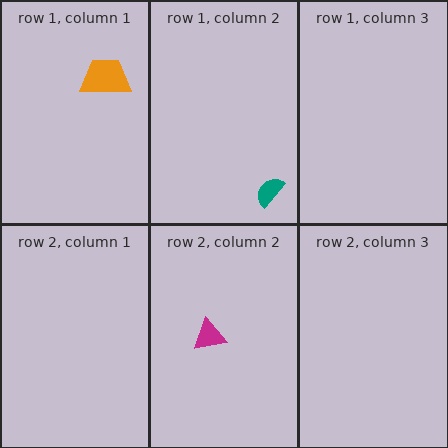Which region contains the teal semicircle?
The row 1, column 2 region.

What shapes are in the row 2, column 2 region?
The magenta triangle.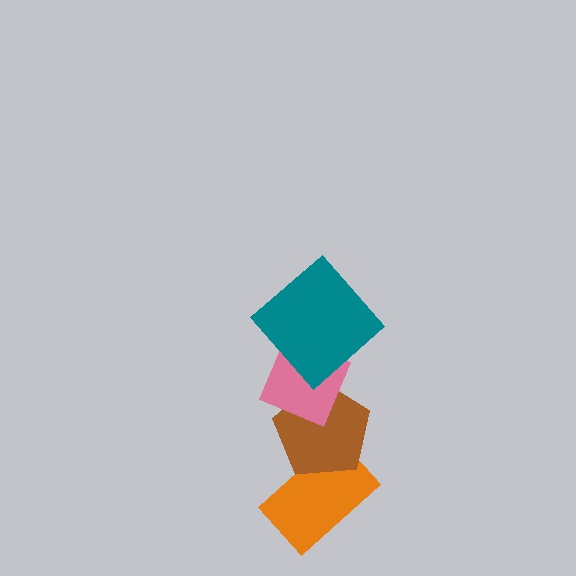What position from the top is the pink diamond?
The pink diamond is 2nd from the top.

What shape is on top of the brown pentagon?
The pink diamond is on top of the brown pentagon.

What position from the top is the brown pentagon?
The brown pentagon is 3rd from the top.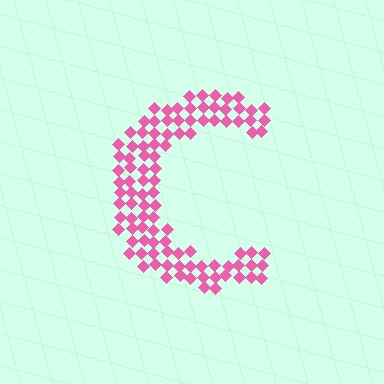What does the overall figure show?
The overall figure shows the letter C.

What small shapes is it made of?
It is made of small diamonds.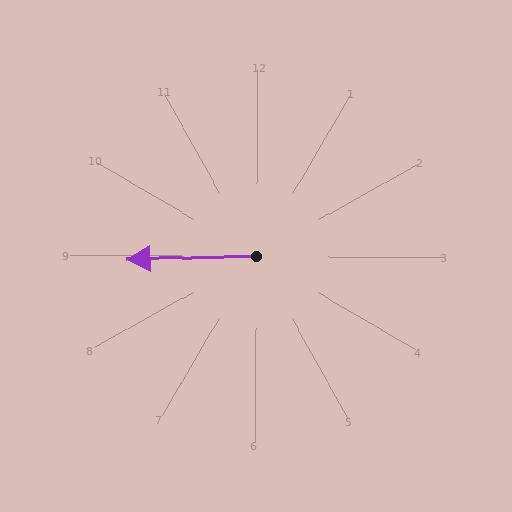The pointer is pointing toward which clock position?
Roughly 9 o'clock.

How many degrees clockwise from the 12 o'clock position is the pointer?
Approximately 268 degrees.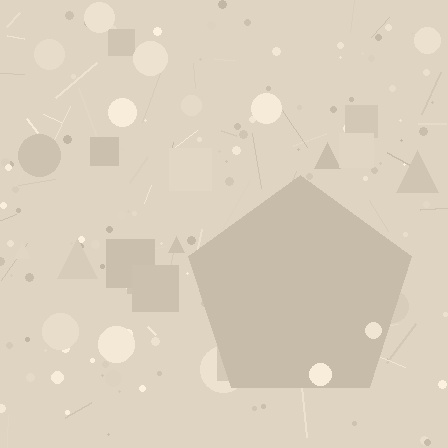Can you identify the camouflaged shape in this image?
The camouflaged shape is a pentagon.